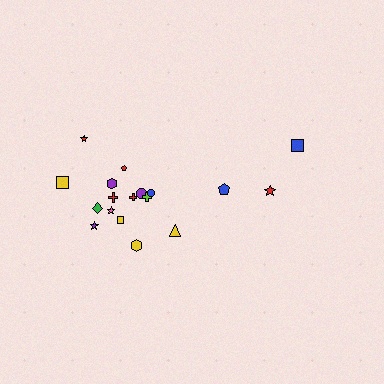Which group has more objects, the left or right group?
The left group.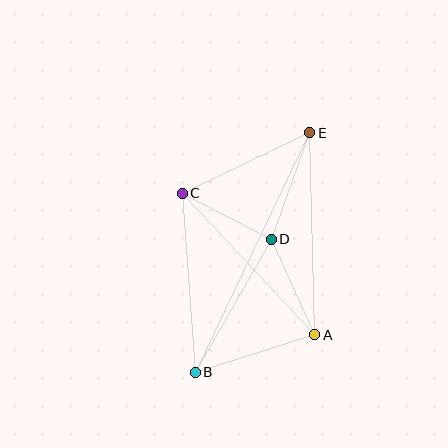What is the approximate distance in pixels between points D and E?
The distance between D and E is approximately 113 pixels.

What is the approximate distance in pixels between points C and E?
The distance between C and E is approximately 141 pixels.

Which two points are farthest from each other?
Points B and E are farthest from each other.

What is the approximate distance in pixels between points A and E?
The distance between A and E is approximately 202 pixels.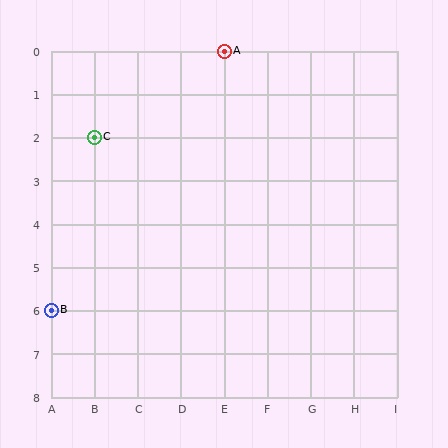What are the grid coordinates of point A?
Point A is at grid coordinates (E, 0).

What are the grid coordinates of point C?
Point C is at grid coordinates (B, 2).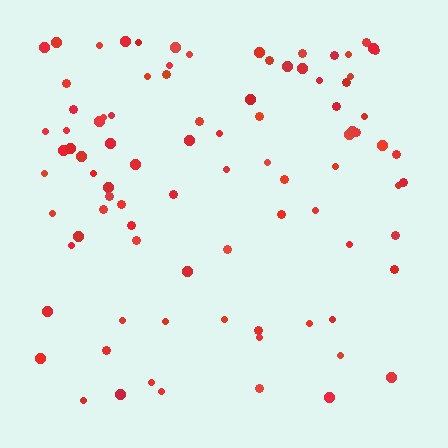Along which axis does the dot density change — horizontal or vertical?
Vertical.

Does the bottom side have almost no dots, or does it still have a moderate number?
Still a moderate number, just noticeably fewer than the top.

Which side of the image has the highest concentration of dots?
The top.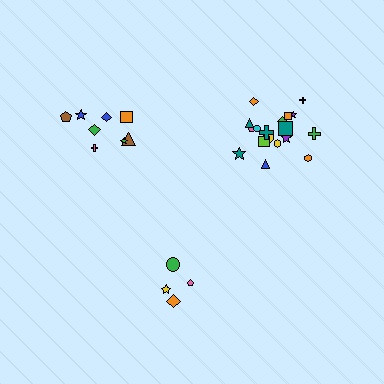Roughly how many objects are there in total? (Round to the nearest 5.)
Roughly 30 objects in total.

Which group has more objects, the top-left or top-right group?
The top-right group.